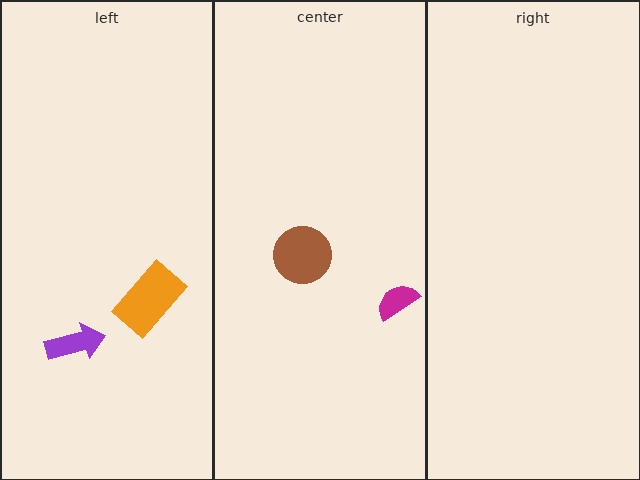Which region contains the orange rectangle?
The left region.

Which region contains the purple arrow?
The left region.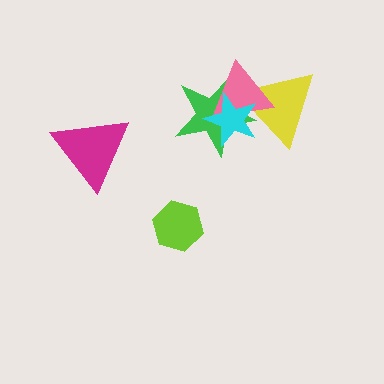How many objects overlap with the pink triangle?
3 objects overlap with the pink triangle.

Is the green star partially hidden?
Yes, it is partially covered by another shape.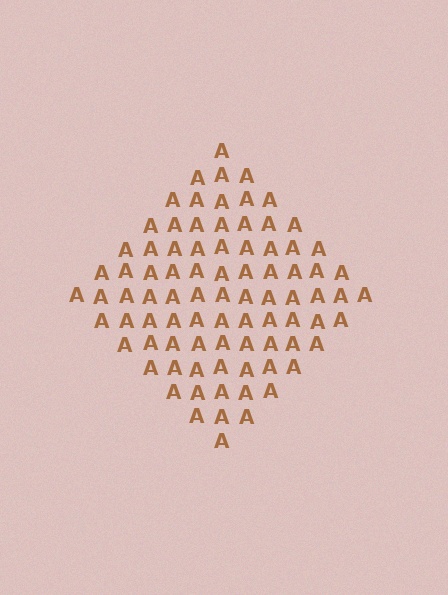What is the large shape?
The large shape is a diamond.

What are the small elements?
The small elements are letter A's.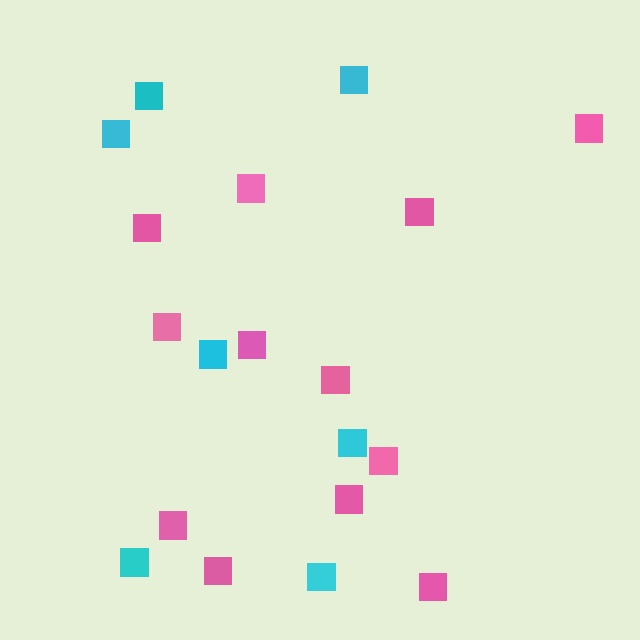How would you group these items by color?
There are 2 groups: one group of pink squares (12) and one group of cyan squares (7).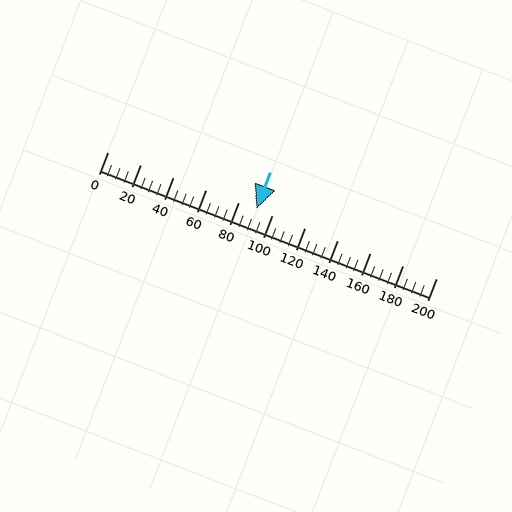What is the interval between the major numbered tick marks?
The major tick marks are spaced 20 units apart.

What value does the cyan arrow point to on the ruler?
The cyan arrow points to approximately 91.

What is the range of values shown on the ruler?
The ruler shows values from 0 to 200.